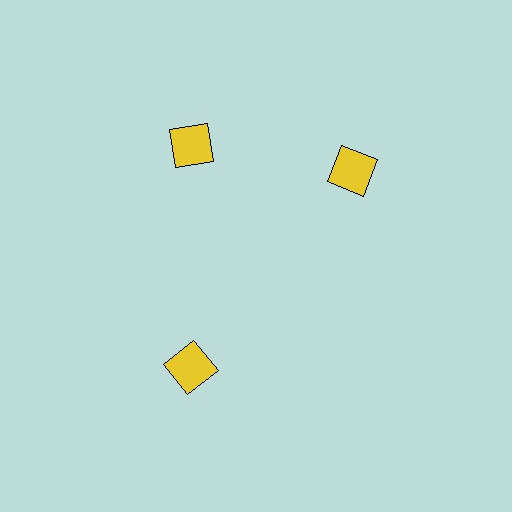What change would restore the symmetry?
The symmetry would be restored by rotating it back into even spacing with its neighbors so that all 3 squares sit at equal angles and equal distance from the center.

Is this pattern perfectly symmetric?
No. The 3 yellow squares are arranged in a ring, but one element near the 3 o'clock position is rotated out of alignment along the ring, breaking the 3-fold rotational symmetry.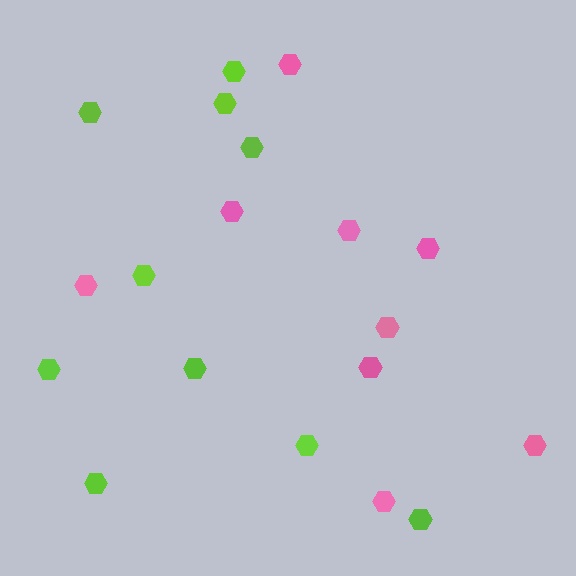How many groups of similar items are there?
There are 2 groups: one group of pink hexagons (9) and one group of lime hexagons (10).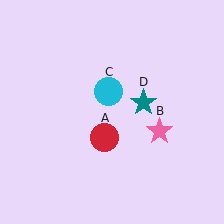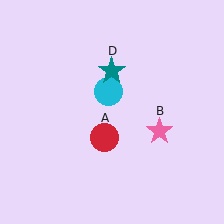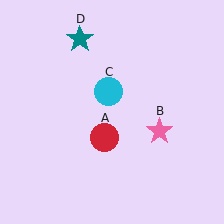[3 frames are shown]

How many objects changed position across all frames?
1 object changed position: teal star (object D).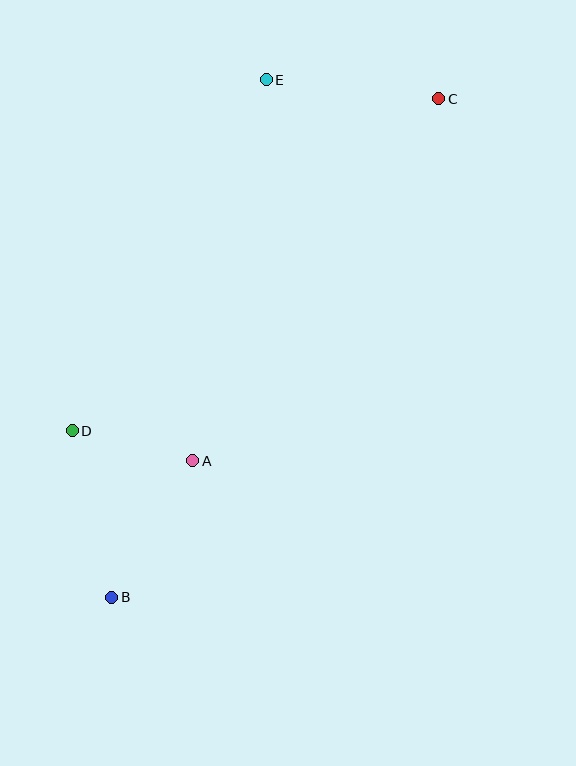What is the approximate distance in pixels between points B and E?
The distance between B and E is approximately 540 pixels.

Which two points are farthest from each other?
Points B and C are farthest from each other.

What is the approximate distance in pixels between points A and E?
The distance between A and E is approximately 388 pixels.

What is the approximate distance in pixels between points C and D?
The distance between C and D is approximately 495 pixels.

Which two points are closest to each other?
Points A and D are closest to each other.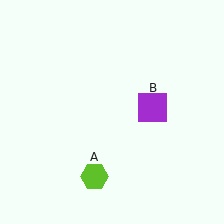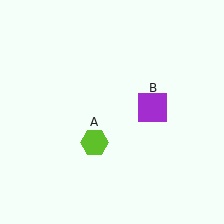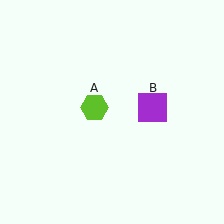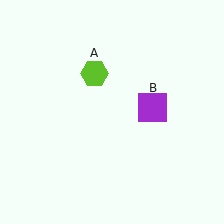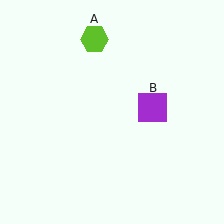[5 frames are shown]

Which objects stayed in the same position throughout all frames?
Purple square (object B) remained stationary.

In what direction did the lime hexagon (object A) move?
The lime hexagon (object A) moved up.